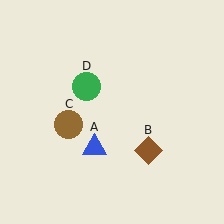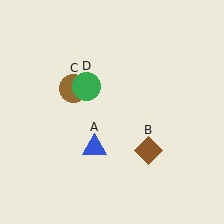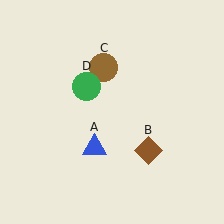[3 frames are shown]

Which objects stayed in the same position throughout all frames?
Blue triangle (object A) and brown diamond (object B) and green circle (object D) remained stationary.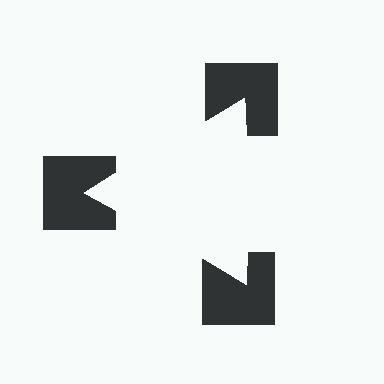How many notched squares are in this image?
There are 3 — one at each vertex of the illusory triangle.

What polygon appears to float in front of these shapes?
An illusory triangle — its edges are inferred from the aligned wedge cuts in the notched squares, not physically drawn.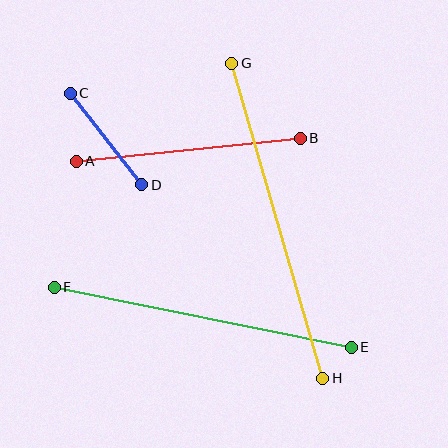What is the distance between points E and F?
The distance is approximately 303 pixels.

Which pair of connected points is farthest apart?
Points G and H are farthest apart.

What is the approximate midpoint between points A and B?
The midpoint is at approximately (188, 150) pixels.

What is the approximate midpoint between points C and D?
The midpoint is at approximately (106, 139) pixels.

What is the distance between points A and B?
The distance is approximately 225 pixels.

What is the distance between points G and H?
The distance is approximately 328 pixels.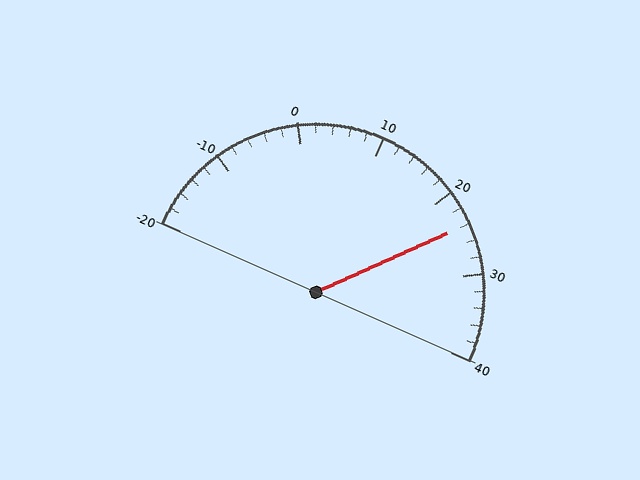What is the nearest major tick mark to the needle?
The nearest major tick mark is 20.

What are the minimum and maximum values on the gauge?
The gauge ranges from -20 to 40.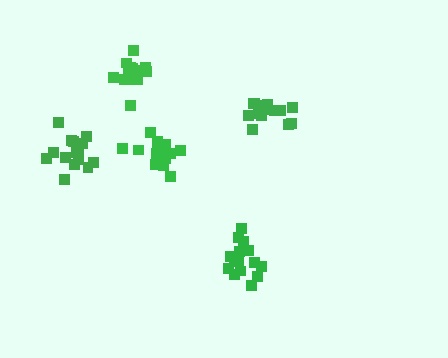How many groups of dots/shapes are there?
There are 5 groups.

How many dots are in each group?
Group 1: 16 dots, Group 2: 16 dots, Group 3: 15 dots, Group 4: 14 dots, Group 5: 17 dots (78 total).